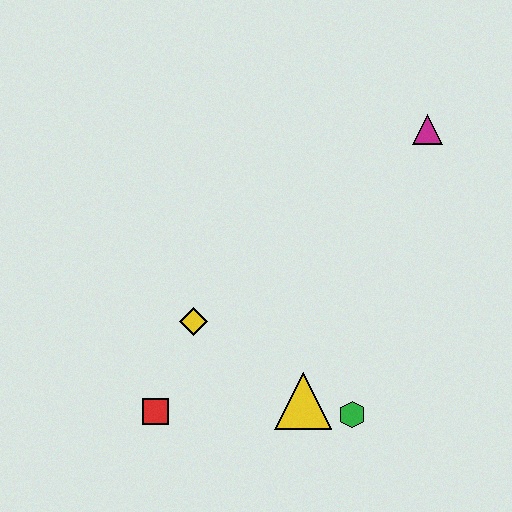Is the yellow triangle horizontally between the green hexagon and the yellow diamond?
Yes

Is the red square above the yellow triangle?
No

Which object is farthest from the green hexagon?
The magenta triangle is farthest from the green hexagon.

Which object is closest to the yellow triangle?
The green hexagon is closest to the yellow triangle.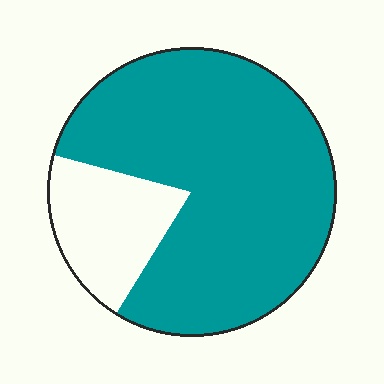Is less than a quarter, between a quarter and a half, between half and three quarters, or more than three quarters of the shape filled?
More than three quarters.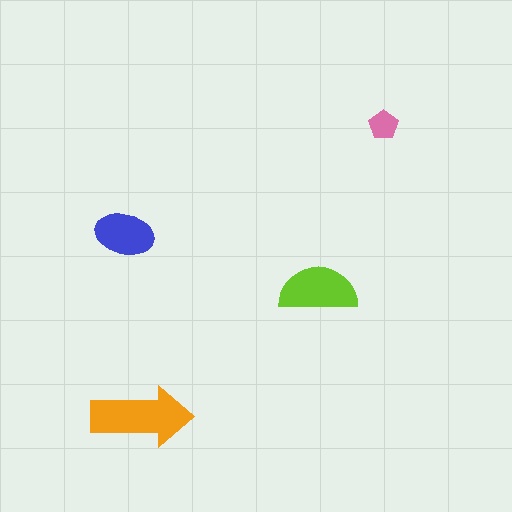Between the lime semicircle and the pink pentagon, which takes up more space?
The lime semicircle.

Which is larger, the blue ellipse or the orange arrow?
The orange arrow.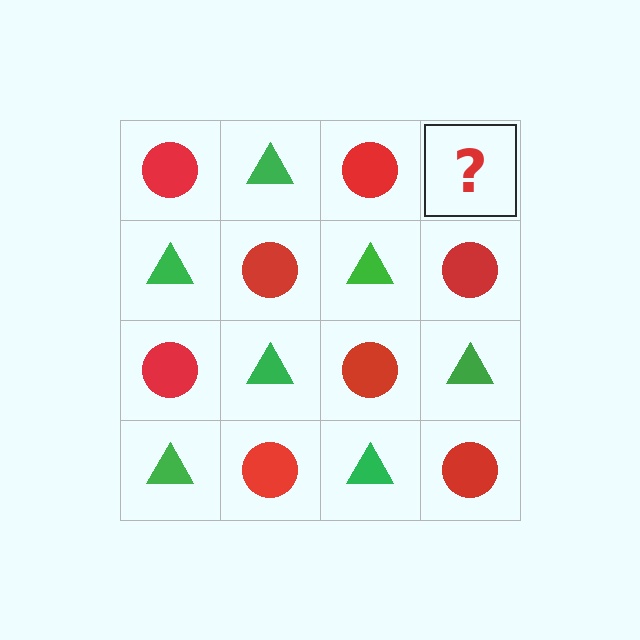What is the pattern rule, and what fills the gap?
The rule is that it alternates red circle and green triangle in a checkerboard pattern. The gap should be filled with a green triangle.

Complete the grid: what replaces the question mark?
The question mark should be replaced with a green triangle.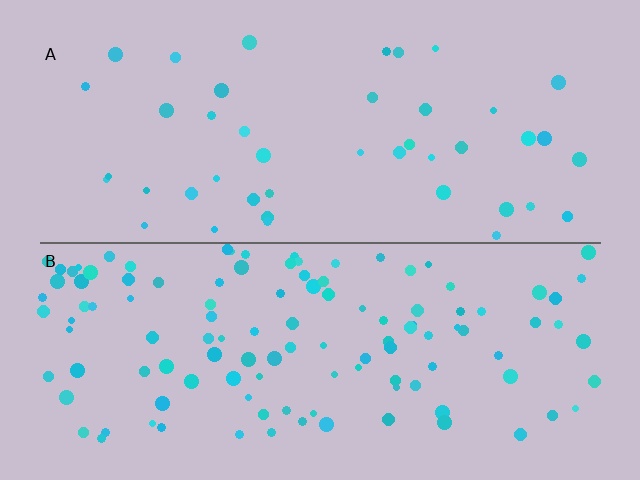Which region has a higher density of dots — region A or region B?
B (the bottom).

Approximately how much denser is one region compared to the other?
Approximately 2.7× — region B over region A.